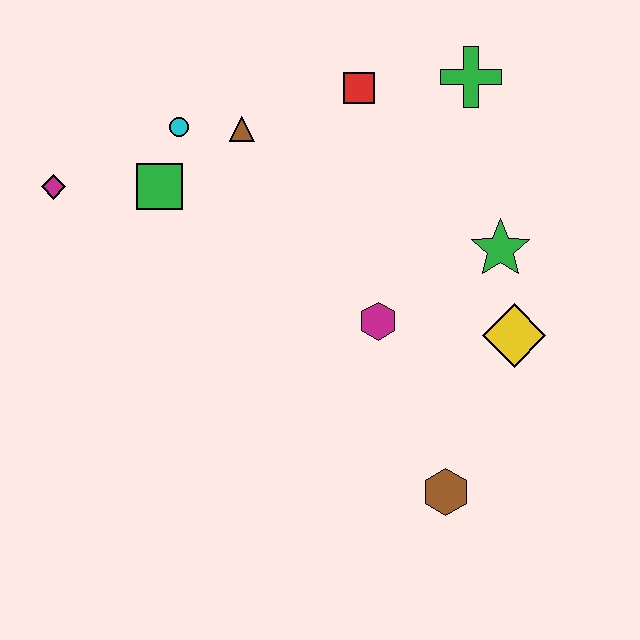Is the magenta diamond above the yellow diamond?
Yes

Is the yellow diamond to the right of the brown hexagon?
Yes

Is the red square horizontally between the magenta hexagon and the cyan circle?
Yes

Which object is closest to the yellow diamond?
The green star is closest to the yellow diamond.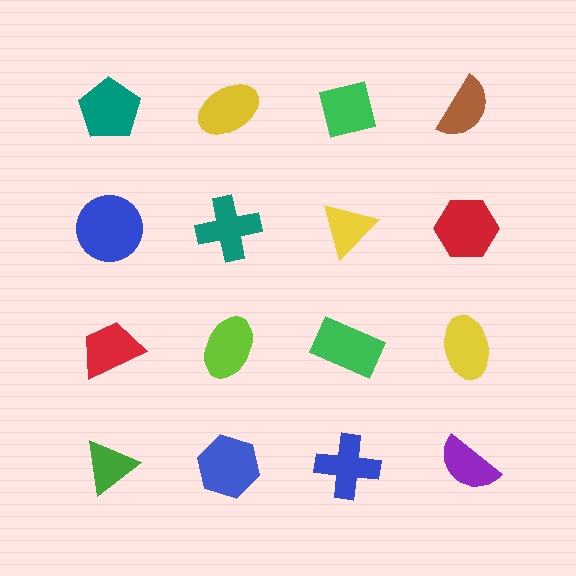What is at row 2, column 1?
A blue circle.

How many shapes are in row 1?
4 shapes.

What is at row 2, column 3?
A yellow triangle.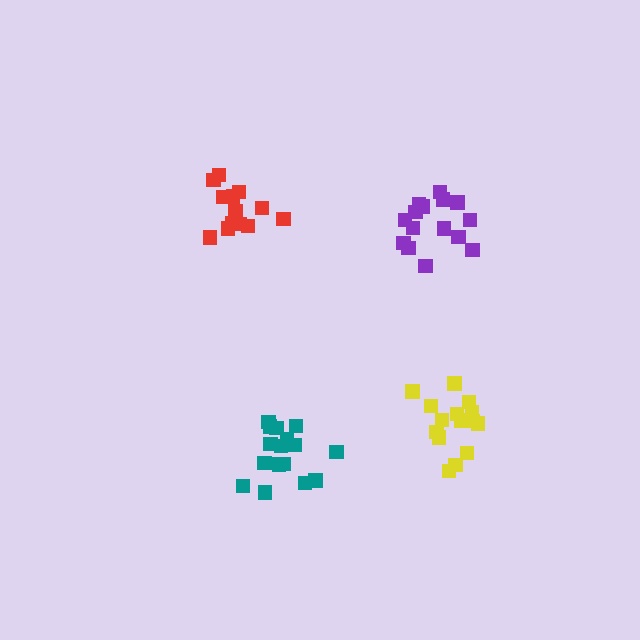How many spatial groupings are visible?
There are 4 spatial groupings.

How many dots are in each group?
Group 1: 15 dots, Group 2: 16 dots, Group 3: 13 dots, Group 4: 15 dots (59 total).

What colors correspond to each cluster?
The clusters are colored: yellow, teal, red, purple.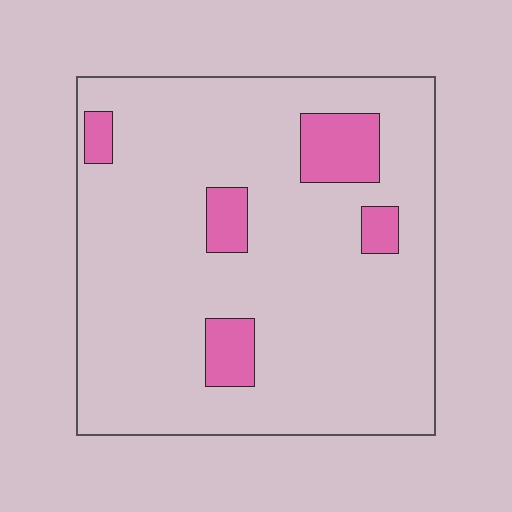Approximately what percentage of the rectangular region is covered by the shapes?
Approximately 10%.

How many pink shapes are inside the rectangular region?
5.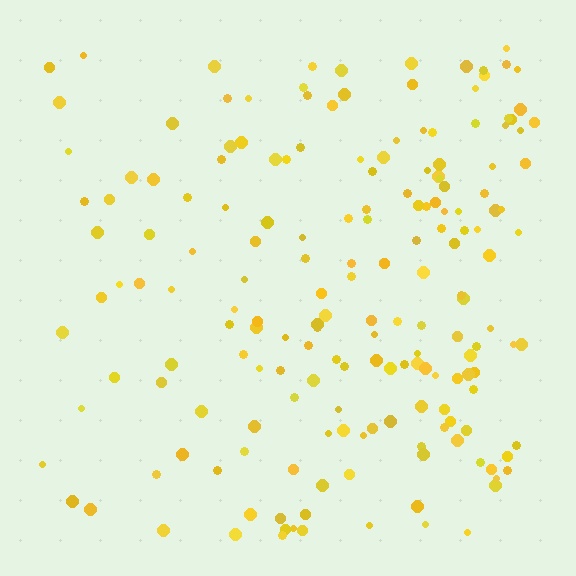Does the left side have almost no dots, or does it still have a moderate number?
Still a moderate number, just noticeably fewer than the right.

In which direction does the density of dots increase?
From left to right, with the right side densest.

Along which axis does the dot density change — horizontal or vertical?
Horizontal.